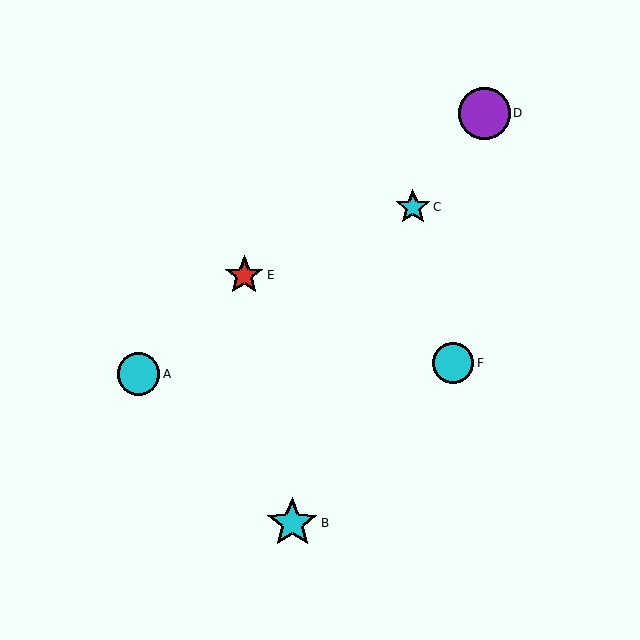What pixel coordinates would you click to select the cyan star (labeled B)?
Click at (292, 523) to select the cyan star B.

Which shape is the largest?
The purple circle (labeled D) is the largest.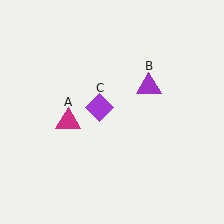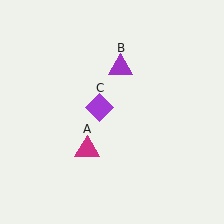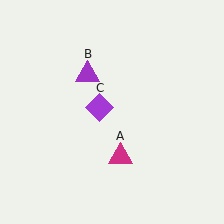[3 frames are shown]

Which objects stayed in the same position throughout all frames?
Purple diamond (object C) remained stationary.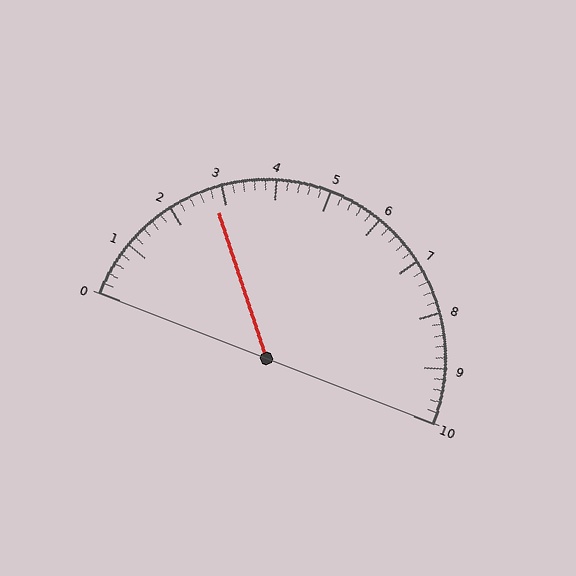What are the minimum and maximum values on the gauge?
The gauge ranges from 0 to 10.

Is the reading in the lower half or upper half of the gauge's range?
The reading is in the lower half of the range (0 to 10).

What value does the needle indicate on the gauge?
The needle indicates approximately 2.8.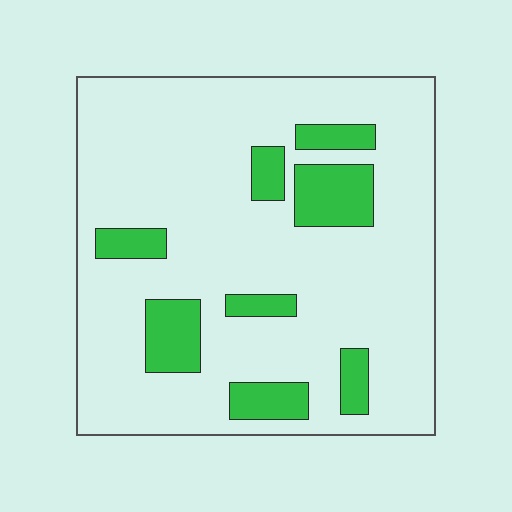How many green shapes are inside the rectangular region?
8.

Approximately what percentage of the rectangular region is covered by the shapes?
Approximately 15%.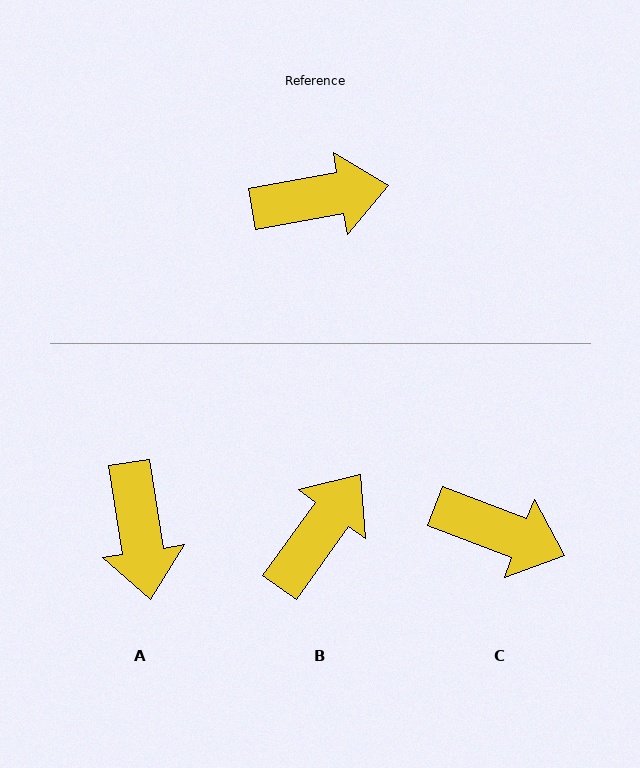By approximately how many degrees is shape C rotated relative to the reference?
Approximately 31 degrees clockwise.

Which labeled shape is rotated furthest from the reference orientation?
A, about 91 degrees away.